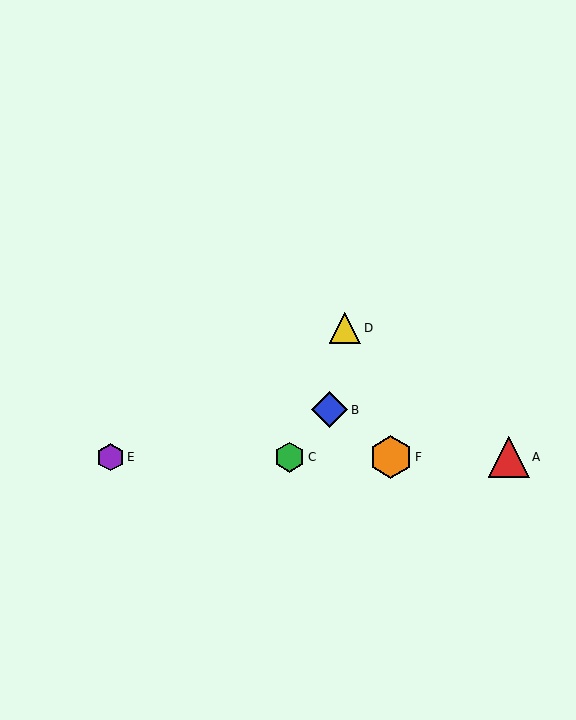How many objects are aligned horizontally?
4 objects (A, C, E, F) are aligned horizontally.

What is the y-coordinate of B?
Object B is at y≈410.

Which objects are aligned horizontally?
Objects A, C, E, F are aligned horizontally.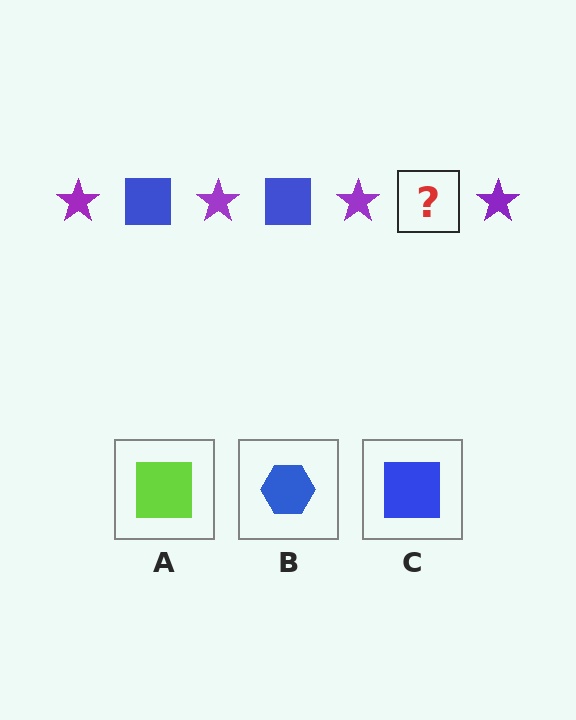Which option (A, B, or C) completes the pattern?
C.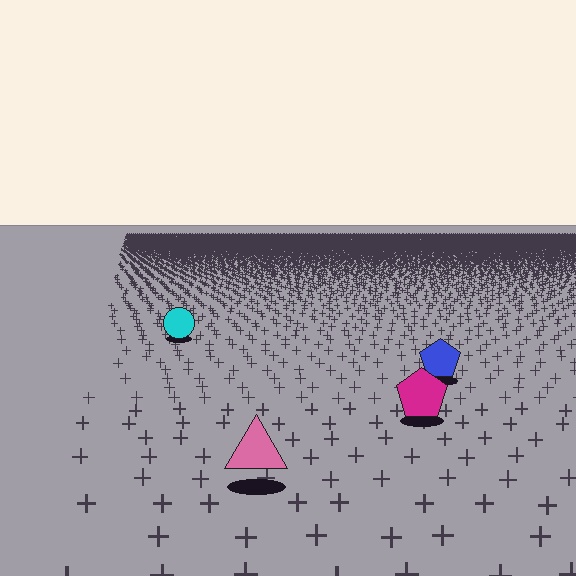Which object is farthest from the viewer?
The cyan circle is farthest from the viewer. It appears smaller and the ground texture around it is denser.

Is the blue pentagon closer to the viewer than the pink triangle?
No. The pink triangle is closer — you can tell from the texture gradient: the ground texture is coarser near it.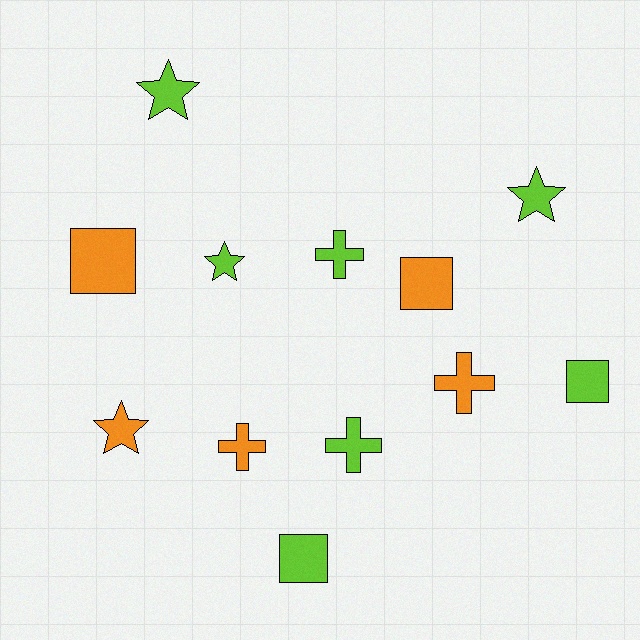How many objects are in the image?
There are 12 objects.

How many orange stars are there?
There is 1 orange star.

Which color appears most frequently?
Lime, with 7 objects.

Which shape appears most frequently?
Cross, with 4 objects.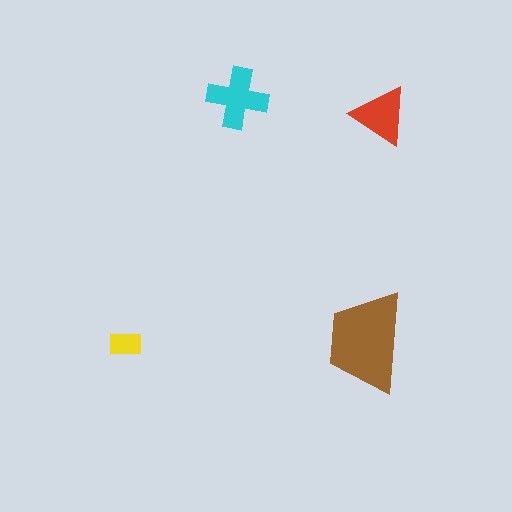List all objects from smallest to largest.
The yellow rectangle, the red triangle, the cyan cross, the brown trapezoid.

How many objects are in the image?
There are 4 objects in the image.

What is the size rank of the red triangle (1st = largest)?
3rd.